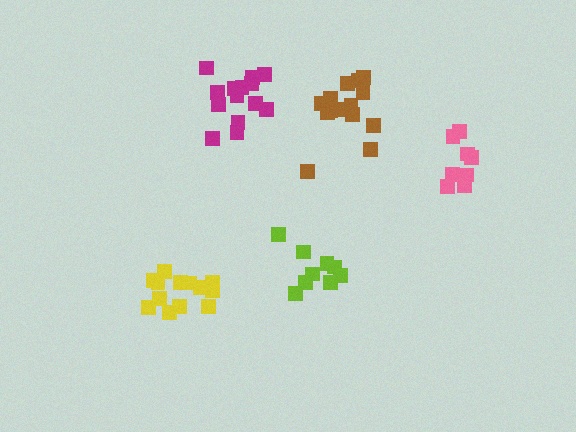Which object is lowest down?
The yellow cluster is bottommost.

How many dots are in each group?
Group 1: 14 dots, Group 2: 9 dots, Group 3: 14 dots, Group 4: 13 dots, Group 5: 8 dots (58 total).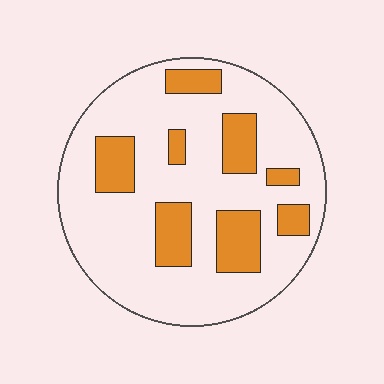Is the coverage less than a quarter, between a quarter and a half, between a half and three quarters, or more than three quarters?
Less than a quarter.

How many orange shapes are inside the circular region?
8.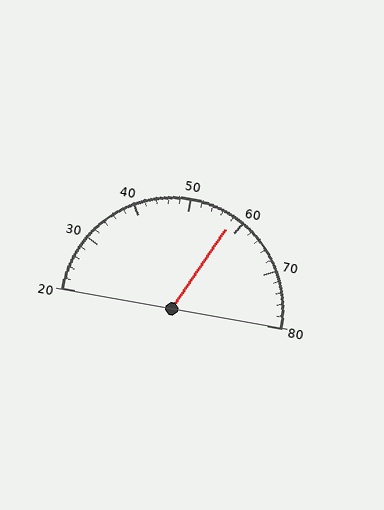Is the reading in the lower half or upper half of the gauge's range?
The reading is in the upper half of the range (20 to 80).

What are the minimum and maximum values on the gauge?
The gauge ranges from 20 to 80.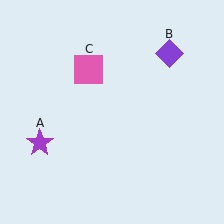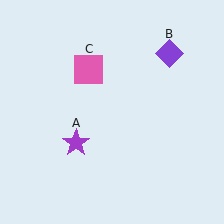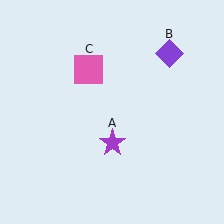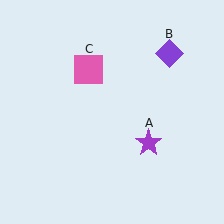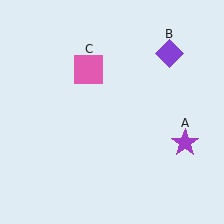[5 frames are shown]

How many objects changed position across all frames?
1 object changed position: purple star (object A).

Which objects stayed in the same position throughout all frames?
Purple diamond (object B) and pink square (object C) remained stationary.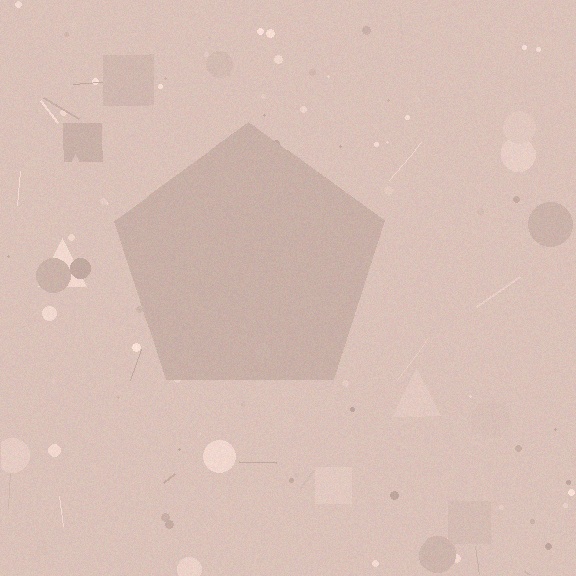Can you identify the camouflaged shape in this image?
The camouflaged shape is a pentagon.